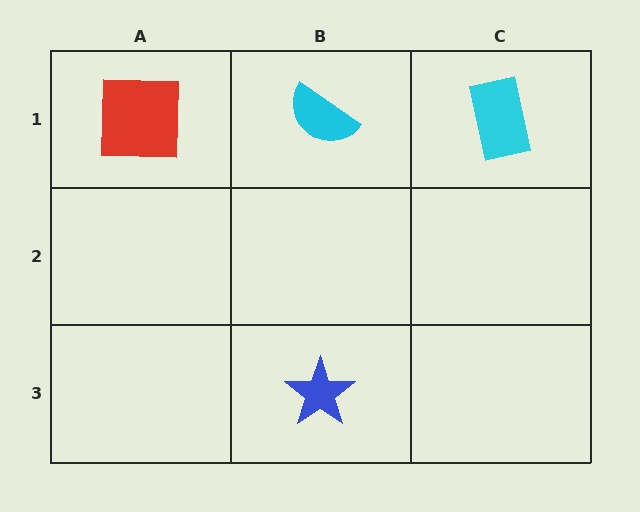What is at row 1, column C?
A cyan rectangle.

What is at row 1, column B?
A cyan semicircle.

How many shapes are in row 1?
3 shapes.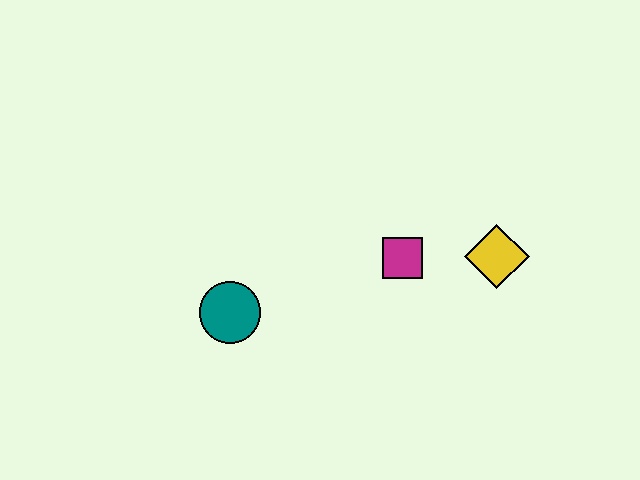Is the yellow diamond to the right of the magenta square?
Yes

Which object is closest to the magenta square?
The yellow diamond is closest to the magenta square.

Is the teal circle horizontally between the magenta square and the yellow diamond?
No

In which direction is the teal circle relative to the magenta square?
The teal circle is to the left of the magenta square.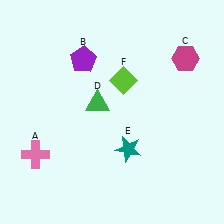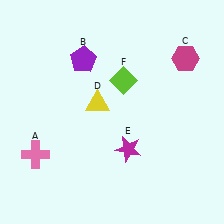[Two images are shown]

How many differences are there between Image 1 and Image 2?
There are 2 differences between the two images.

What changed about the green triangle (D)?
In Image 1, D is green. In Image 2, it changed to yellow.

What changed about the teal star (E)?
In Image 1, E is teal. In Image 2, it changed to magenta.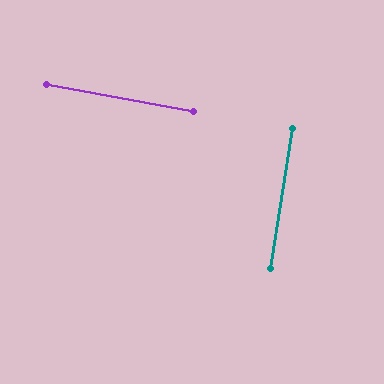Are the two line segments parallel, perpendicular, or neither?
Perpendicular — they meet at approximately 89°.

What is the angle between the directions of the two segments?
Approximately 89 degrees.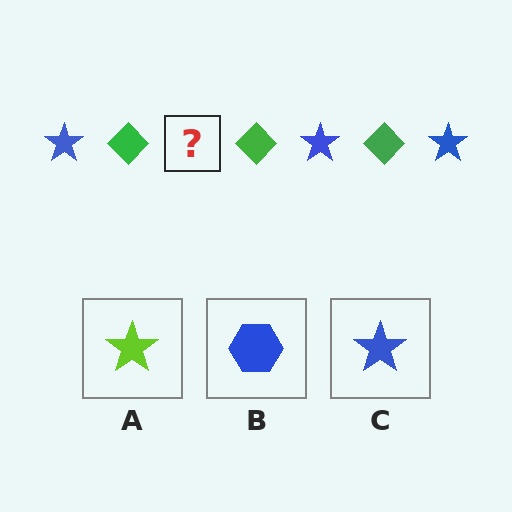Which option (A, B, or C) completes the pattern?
C.